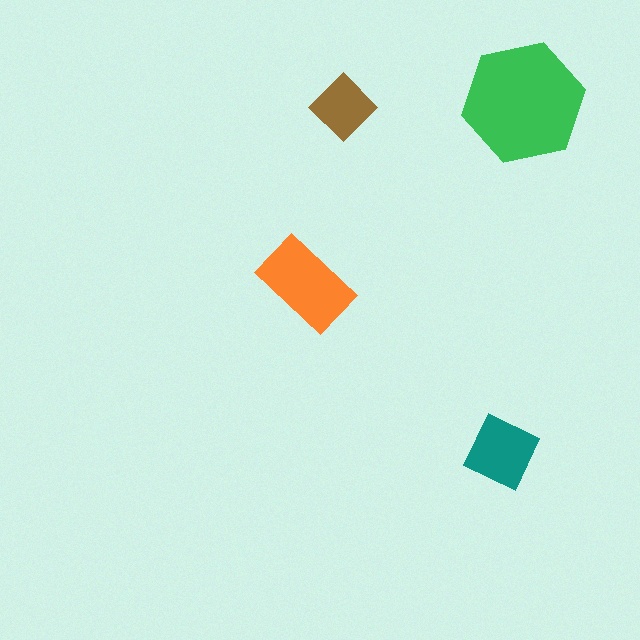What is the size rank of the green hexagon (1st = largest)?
1st.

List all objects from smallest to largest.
The brown diamond, the teal square, the orange rectangle, the green hexagon.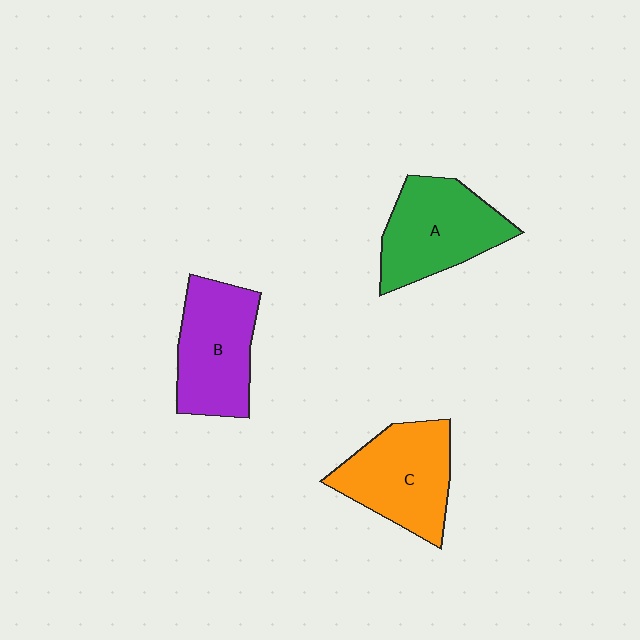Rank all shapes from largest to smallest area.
From largest to smallest: A (green), C (orange), B (purple).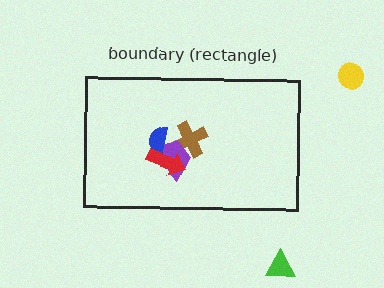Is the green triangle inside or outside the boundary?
Outside.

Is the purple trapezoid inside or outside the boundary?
Inside.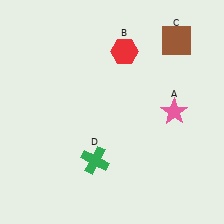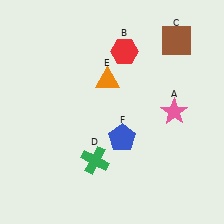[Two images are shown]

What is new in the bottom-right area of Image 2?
A blue pentagon (F) was added in the bottom-right area of Image 2.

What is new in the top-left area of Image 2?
An orange triangle (E) was added in the top-left area of Image 2.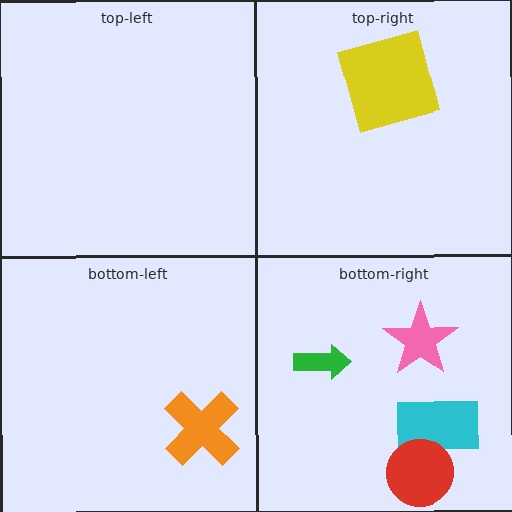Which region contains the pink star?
The bottom-right region.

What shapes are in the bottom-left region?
The orange cross.